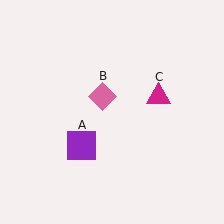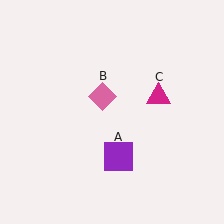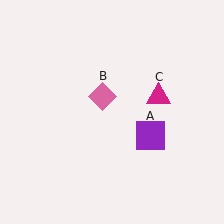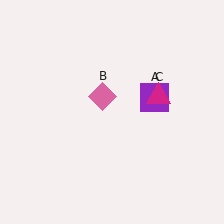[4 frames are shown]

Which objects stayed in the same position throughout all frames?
Pink diamond (object B) and magenta triangle (object C) remained stationary.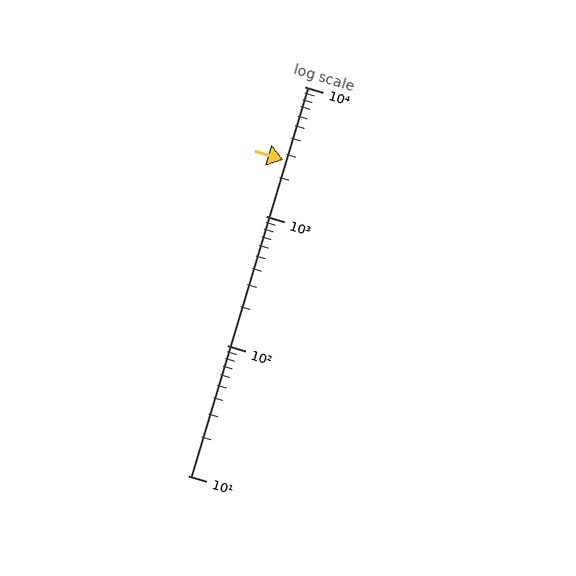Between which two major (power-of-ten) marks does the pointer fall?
The pointer is between 1000 and 10000.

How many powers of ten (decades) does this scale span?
The scale spans 3 decades, from 10 to 10000.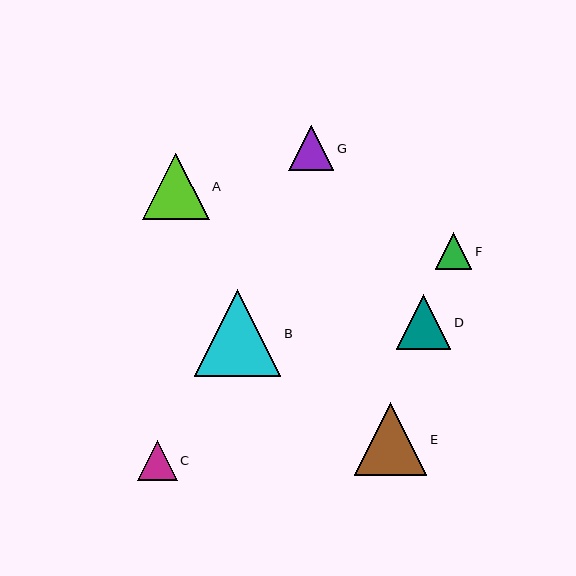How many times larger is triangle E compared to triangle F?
Triangle E is approximately 2.0 times the size of triangle F.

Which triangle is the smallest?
Triangle F is the smallest with a size of approximately 36 pixels.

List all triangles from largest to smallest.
From largest to smallest: B, E, A, D, G, C, F.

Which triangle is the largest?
Triangle B is the largest with a size of approximately 86 pixels.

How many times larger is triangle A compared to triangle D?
Triangle A is approximately 1.2 times the size of triangle D.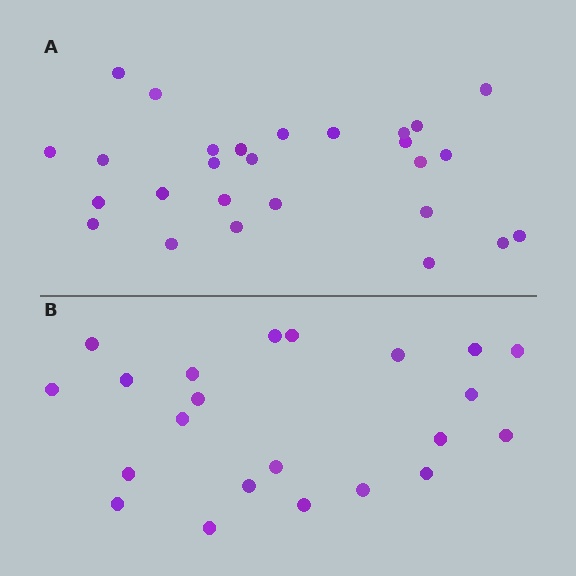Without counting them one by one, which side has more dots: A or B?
Region A (the top region) has more dots.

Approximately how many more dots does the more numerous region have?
Region A has about 5 more dots than region B.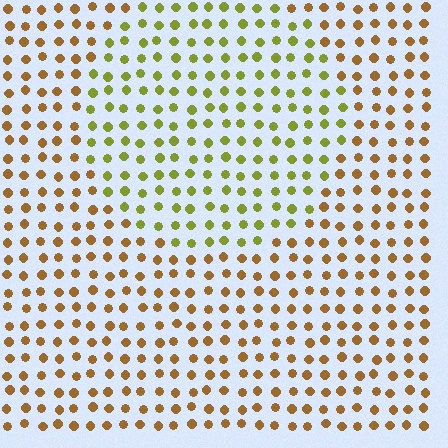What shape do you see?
I see a circle.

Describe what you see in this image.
The image is filled with small brown elements in a uniform arrangement. A circle-shaped region is visible where the elements are tinted to a slightly different hue, forming a subtle color boundary.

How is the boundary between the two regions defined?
The boundary is defined purely by a slight shift in hue (about 41 degrees). Spacing, size, and orientation are identical on both sides.